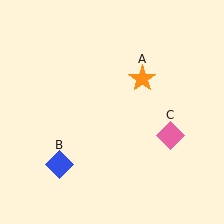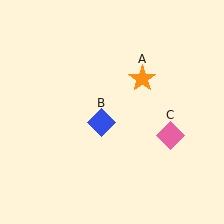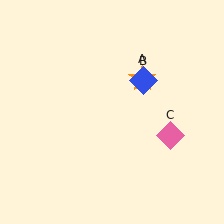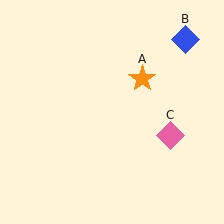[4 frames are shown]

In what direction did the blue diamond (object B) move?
The blue diamond (object B) moved up and to the right.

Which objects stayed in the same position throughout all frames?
Orange star (object A) and pink diamond (object C) remained stationary.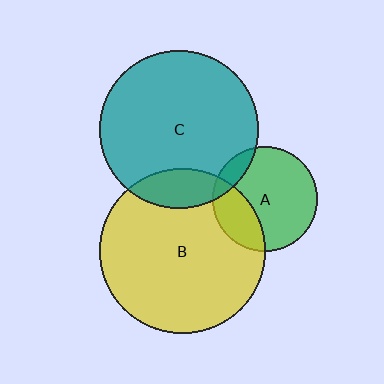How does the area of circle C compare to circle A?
Approximately 2.3 times.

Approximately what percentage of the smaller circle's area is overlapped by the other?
Approximately 15%.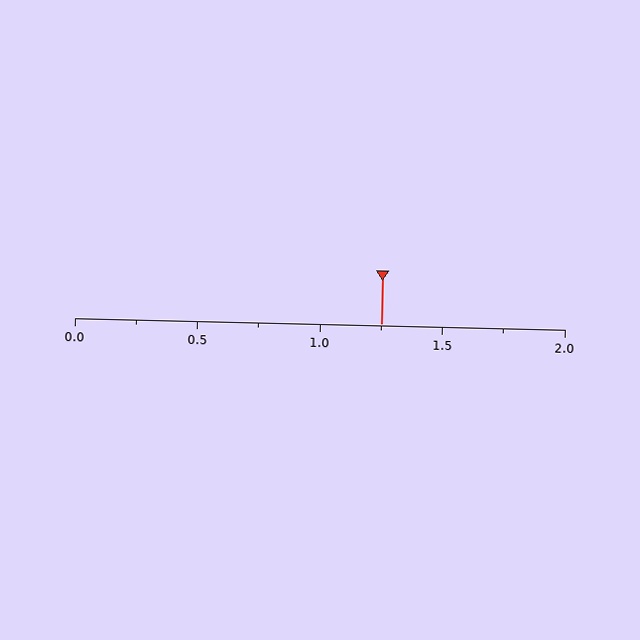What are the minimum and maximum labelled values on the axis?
The axis runs from 0.0 to 2.0.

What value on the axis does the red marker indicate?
The marker indicates approximately 1.25.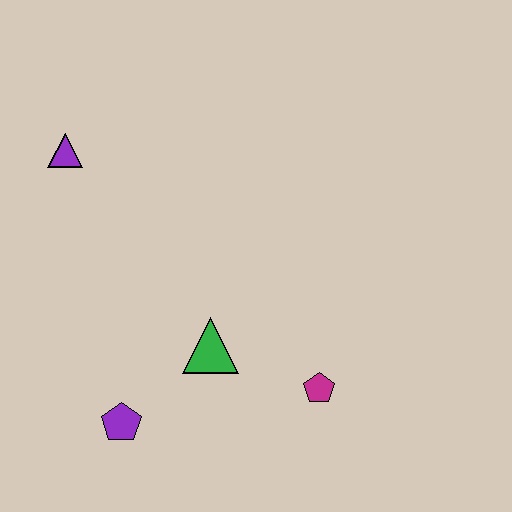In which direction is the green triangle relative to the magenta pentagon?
The green triangle is to the left of the magenta pentagon.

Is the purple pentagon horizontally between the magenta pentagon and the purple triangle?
Yes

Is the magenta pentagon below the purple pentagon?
No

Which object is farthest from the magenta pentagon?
The purple triangle is farthest from the magenta pentagon.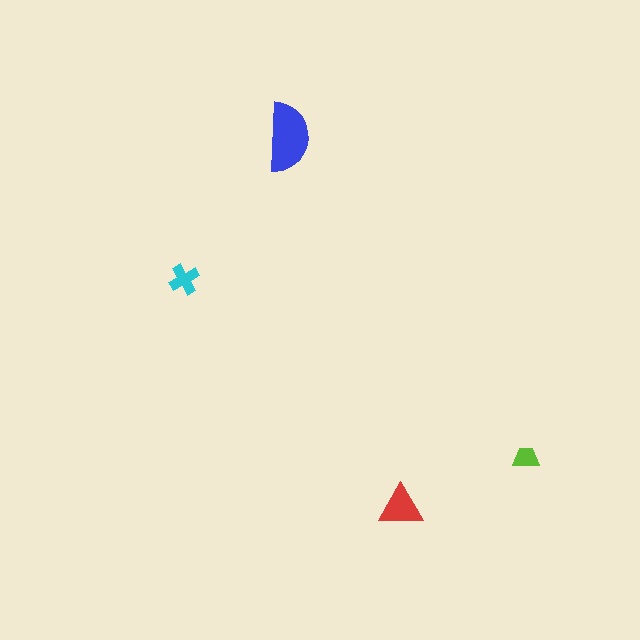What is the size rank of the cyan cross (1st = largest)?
3rd.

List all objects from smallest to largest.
The lime trapezoid, the cyan cross, the red triangle, the blue semicircle.